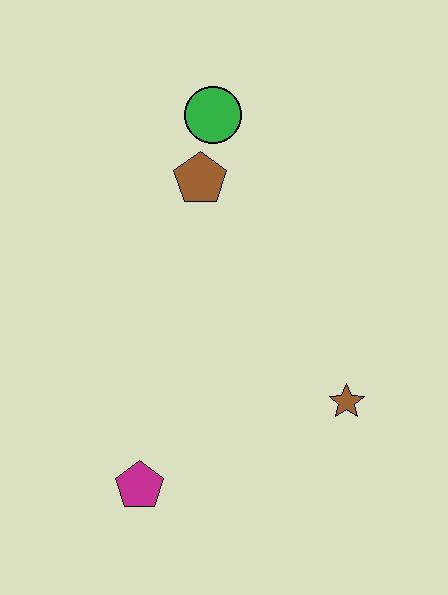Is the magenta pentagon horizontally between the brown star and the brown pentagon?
No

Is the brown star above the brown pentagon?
No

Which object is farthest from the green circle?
The magenta pentagon is farthest from the green circle.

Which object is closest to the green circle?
The brown pentagon is closest to the green circle.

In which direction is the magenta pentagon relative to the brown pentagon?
The magenta pentagon is below the brown pentagon.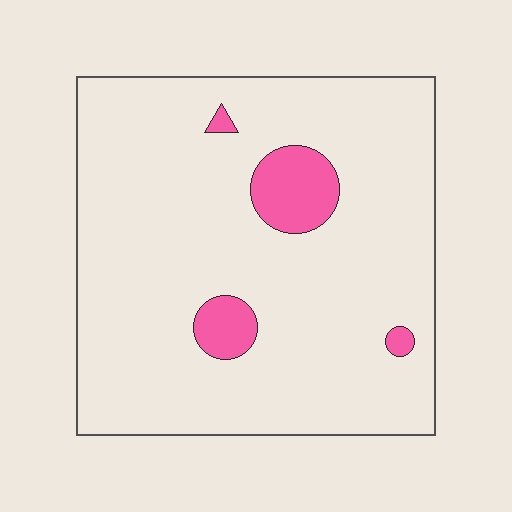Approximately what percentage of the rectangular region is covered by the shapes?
Approximately 10%.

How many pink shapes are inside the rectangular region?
4.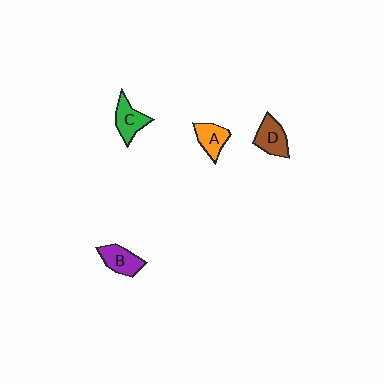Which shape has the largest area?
Shape D (brown).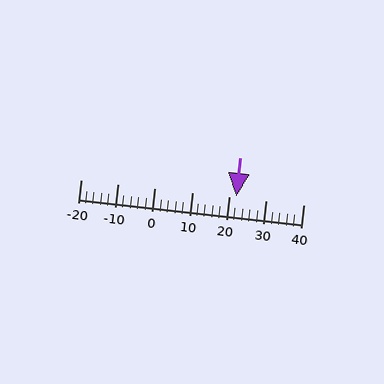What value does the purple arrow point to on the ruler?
The purple arrow points to approximately 22.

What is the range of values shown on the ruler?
The ruler shows values from -20 to 40.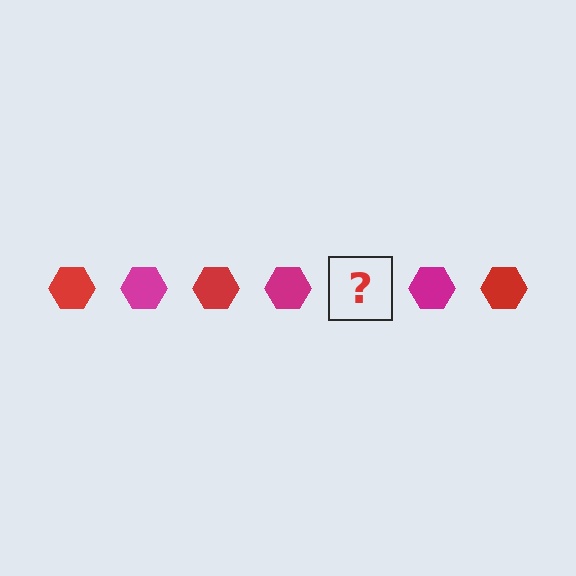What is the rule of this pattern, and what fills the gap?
The rule is that the pattern cycles through red, magenta hexagons. The gap should be filled with a red hexagon.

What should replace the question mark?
The question mark should be replaced with a red hexagon.